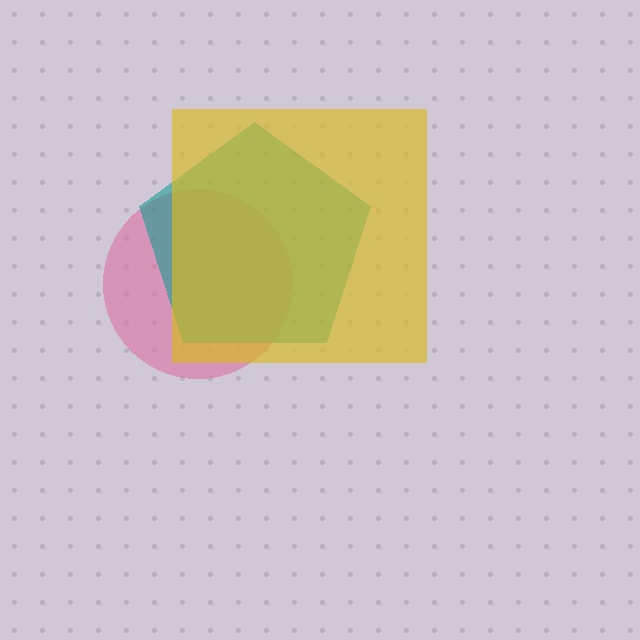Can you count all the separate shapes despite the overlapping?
Yes, there are 3 separate shapes.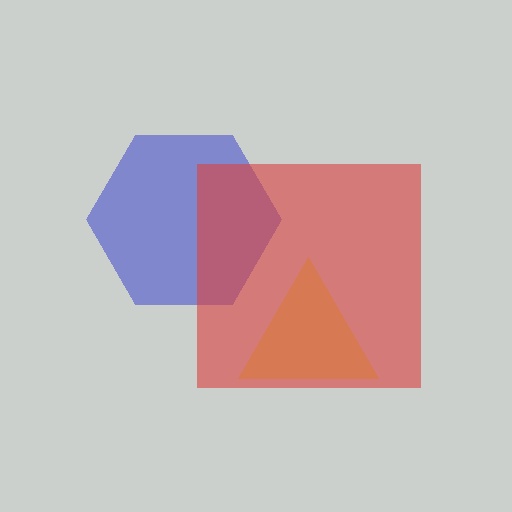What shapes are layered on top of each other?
The layered shapes are: a yellow triangle, a blue hexagon, a red square.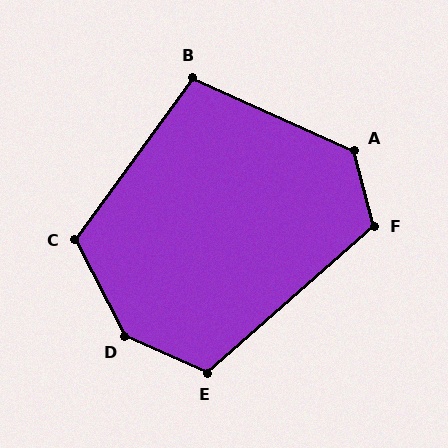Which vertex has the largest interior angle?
D, at approximately 141 degrees.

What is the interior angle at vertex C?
Approximately 117 degrees (obtuse).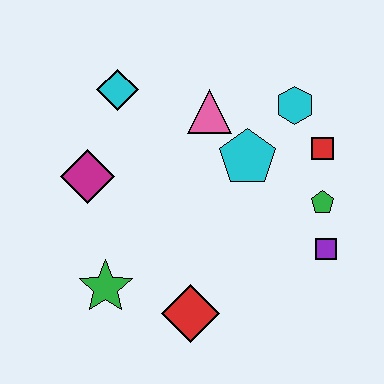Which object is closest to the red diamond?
The green star is closest to the red diamond.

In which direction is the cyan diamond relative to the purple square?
The cyan diamond is to the left of the purple square.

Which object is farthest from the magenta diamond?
The purple square is farthest from the magenta diamond.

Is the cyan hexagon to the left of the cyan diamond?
No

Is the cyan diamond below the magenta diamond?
No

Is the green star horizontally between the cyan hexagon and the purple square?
No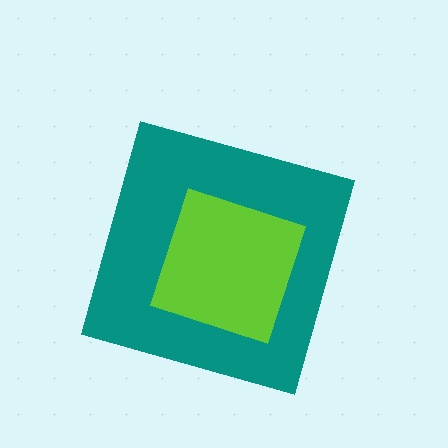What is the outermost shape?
The teal diamond.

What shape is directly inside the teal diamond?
The lime square.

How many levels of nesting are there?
2.